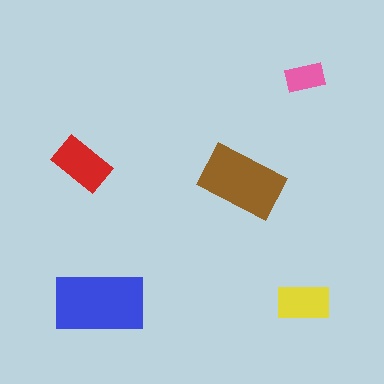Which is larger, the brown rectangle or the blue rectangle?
The blue one.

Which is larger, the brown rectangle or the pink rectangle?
The brown one.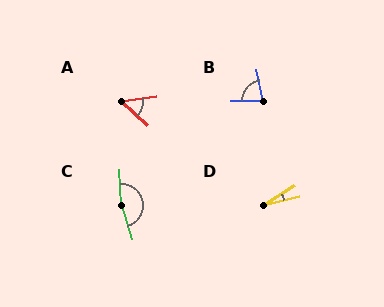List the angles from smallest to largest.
D (18°), A (51°), B (78°), C (165°).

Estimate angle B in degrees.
Approximately 78 degrees.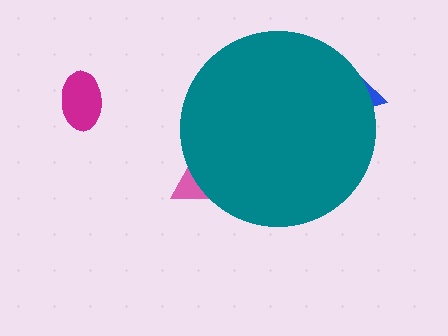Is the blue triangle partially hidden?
Yes, the blue triangle is partially hidden behind the teal circle.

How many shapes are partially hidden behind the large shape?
2 shapes are partially hidden.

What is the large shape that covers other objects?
A teal circle.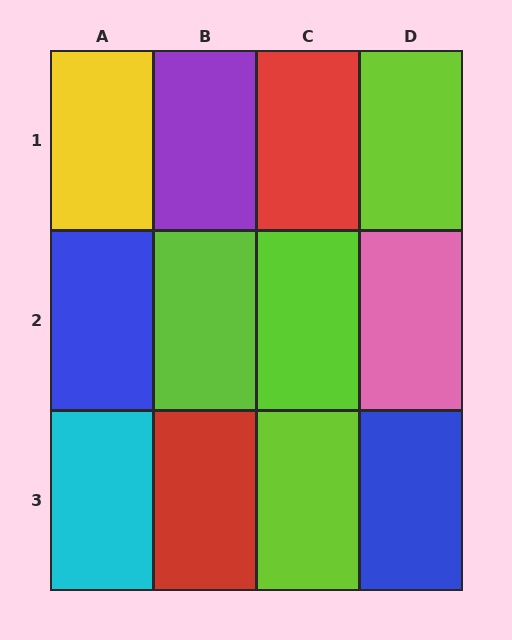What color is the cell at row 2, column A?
Blue.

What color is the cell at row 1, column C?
Red.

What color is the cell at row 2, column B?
Lime.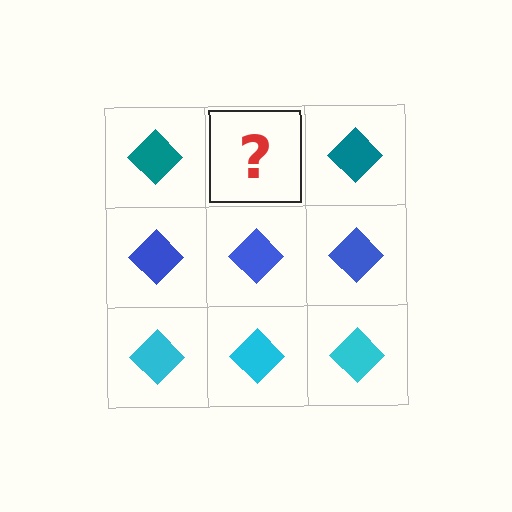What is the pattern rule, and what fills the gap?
The rule is that each row has a consistent color. The gap should be filled with a teal diamond.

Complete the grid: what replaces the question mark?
The question mark should be replaced with a teal diamond.